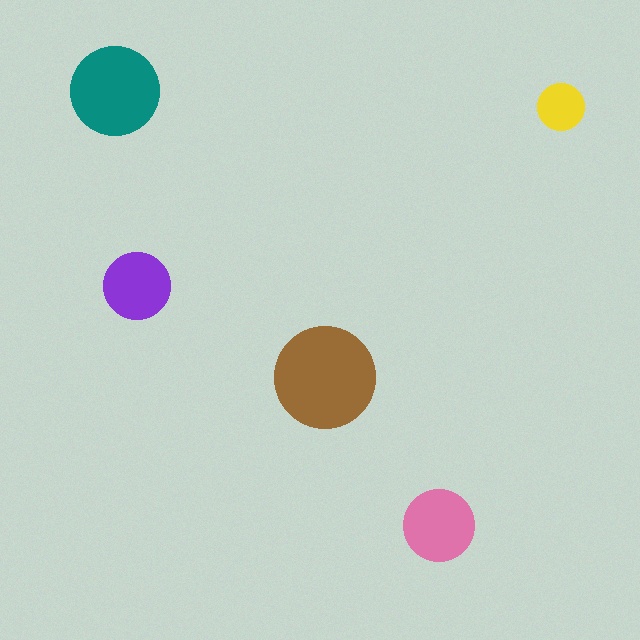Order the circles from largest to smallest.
the brown one, the teal one, the pink one, the purple one, the yellow one.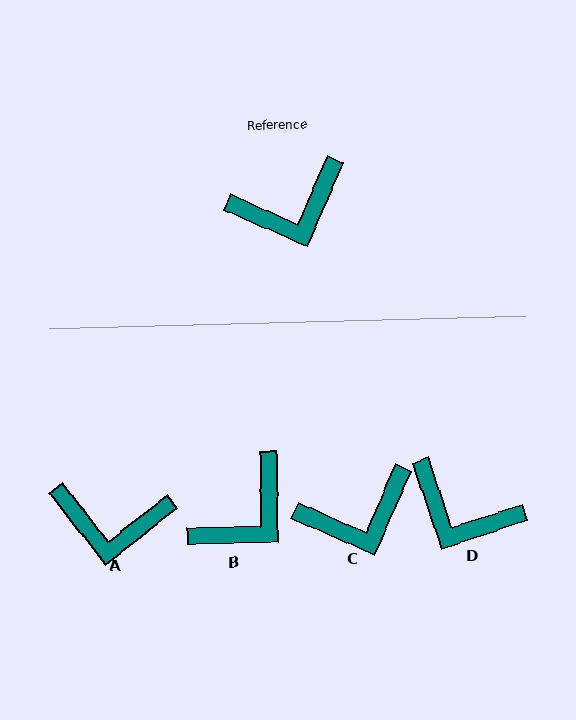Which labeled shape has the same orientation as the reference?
C.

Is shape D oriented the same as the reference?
No, it is off by about 48 degrees.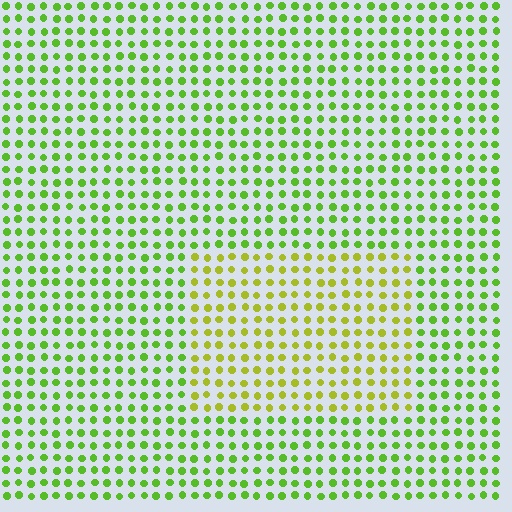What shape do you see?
I see a rectangle.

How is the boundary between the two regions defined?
The boundary is defined purely by a slight shift in hue (about 32 degrees). Spacing, size, and orientation are identical on both sides.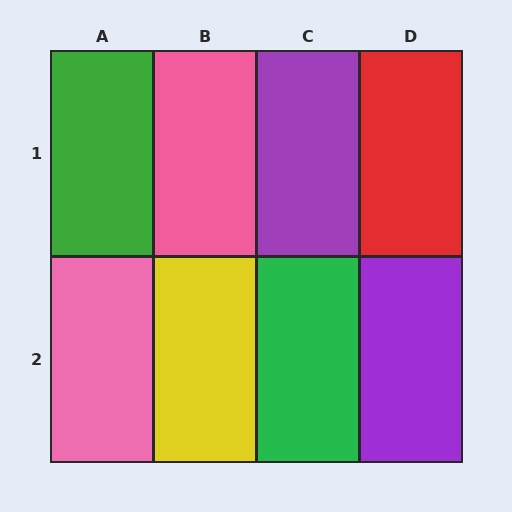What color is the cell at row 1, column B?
Pink.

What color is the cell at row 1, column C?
Purple.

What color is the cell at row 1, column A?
Green.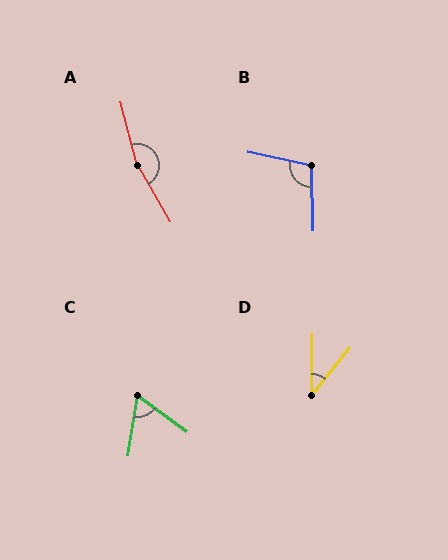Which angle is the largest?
A, at approximately 164 degrees.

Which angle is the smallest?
D, at approximately 39 degrees.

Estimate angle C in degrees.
Approximately 62 degrees.